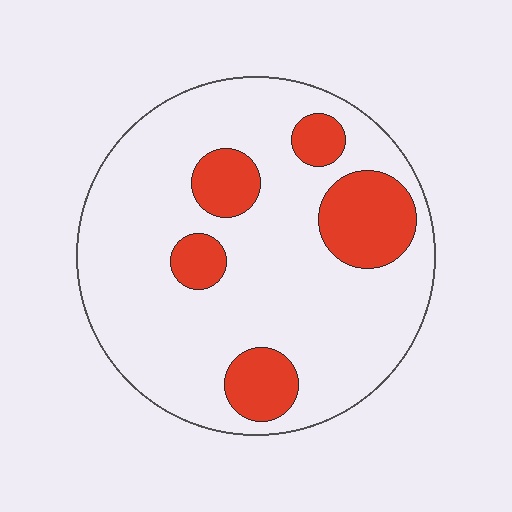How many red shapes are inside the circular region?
5.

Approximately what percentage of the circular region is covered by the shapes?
Approximately 20%.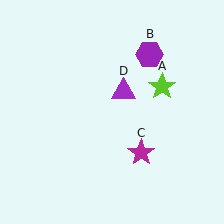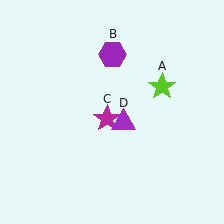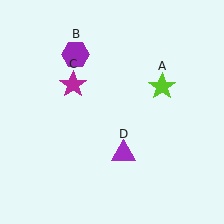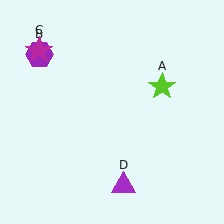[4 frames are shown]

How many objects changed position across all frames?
3 objects changed position: purple hexagon (object B), magenta star (object C), purple triangle (object D).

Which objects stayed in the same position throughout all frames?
Lime star (object A) remained stationary.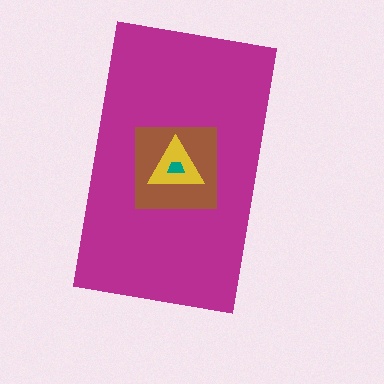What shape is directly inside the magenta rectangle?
The brown square.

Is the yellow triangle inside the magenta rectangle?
Yes.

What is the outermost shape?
The magenta rectangle.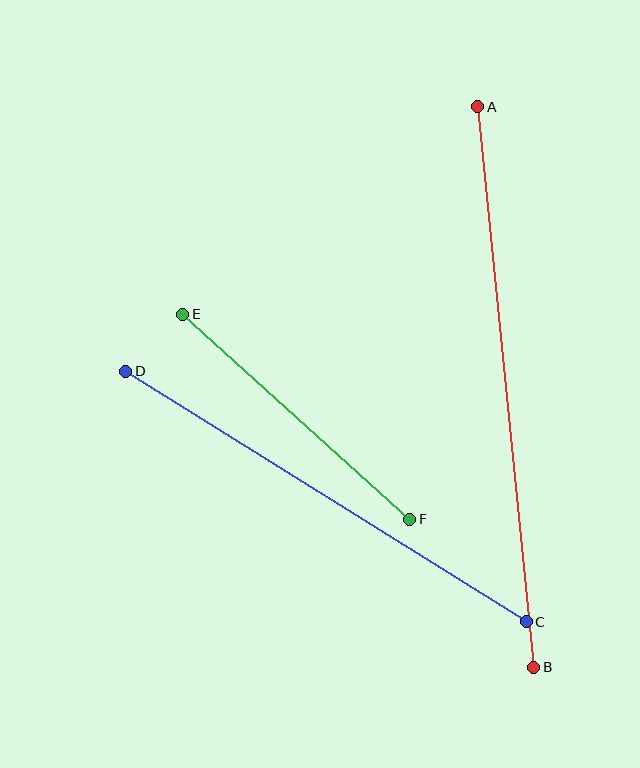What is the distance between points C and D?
The distance is approximately 473 pixels.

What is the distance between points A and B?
The distance is approximately 563 pixels.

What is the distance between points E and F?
The distance is approximately 305 pixels.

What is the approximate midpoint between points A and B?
The midpoint is at approximately (506, 387) pixels.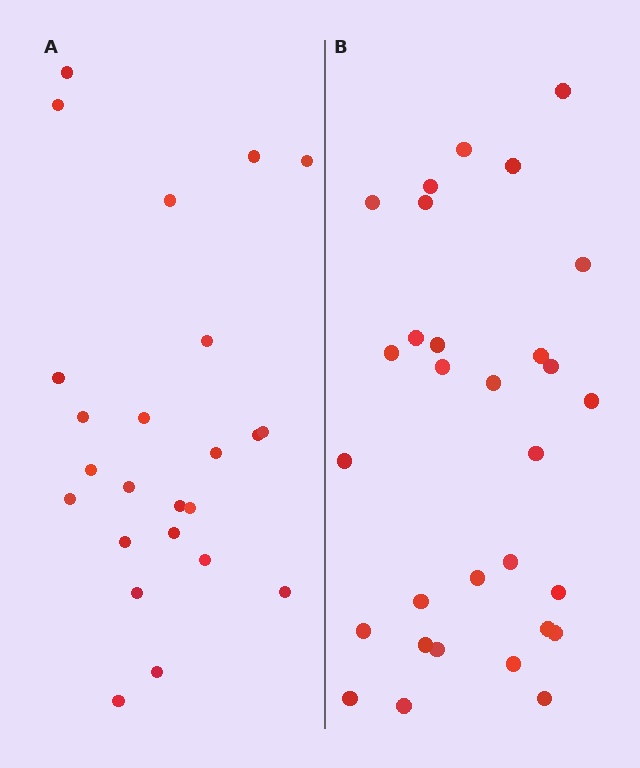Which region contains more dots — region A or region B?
Region B (the right region) has more dots.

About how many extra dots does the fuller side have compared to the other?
Region B has about 6 more dots than region A.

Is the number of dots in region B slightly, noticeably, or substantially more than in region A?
Region B has noticeably more, but not dramatically so. The ratio is roughly 1.2 to 1.